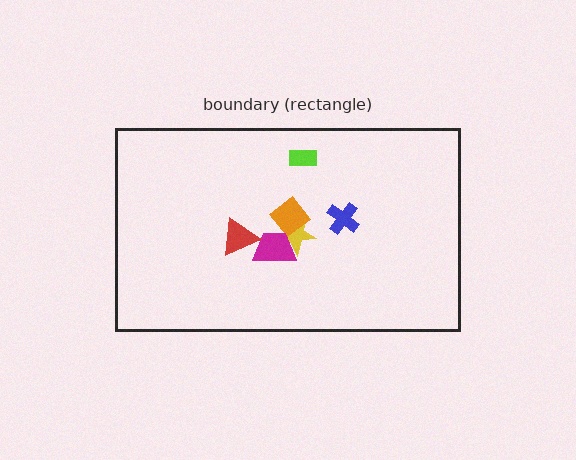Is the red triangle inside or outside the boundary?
Inside.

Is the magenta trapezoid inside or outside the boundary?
Inside.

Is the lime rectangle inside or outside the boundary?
Inside.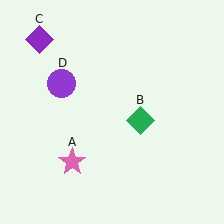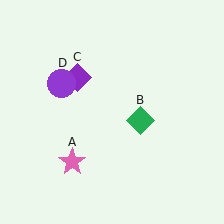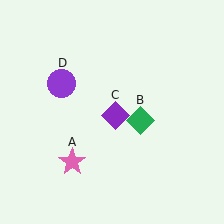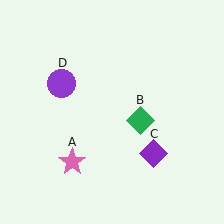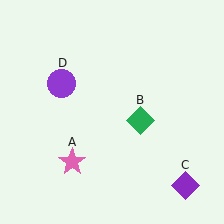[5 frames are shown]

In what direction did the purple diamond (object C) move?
The purple diamond (object C) moved down and to the right.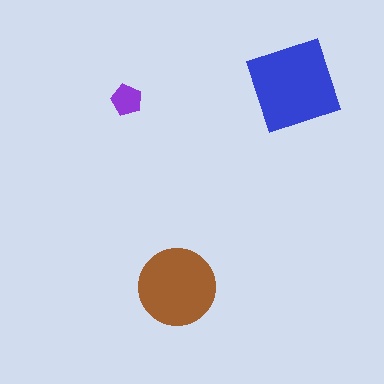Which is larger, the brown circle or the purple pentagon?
The brown circle.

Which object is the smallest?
The purple pentagon.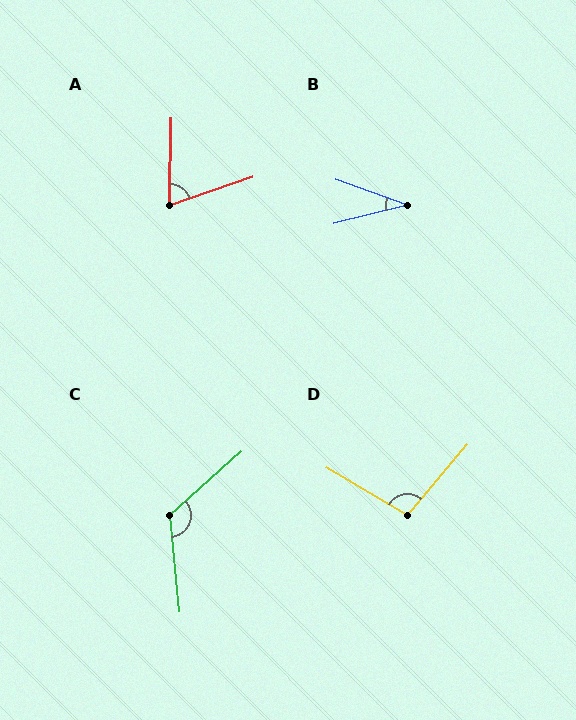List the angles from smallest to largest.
B (35°), A (70°), D (100°), C (126°).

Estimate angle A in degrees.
Approximately 70 degrees.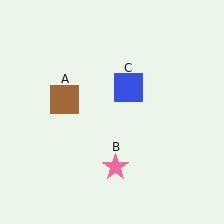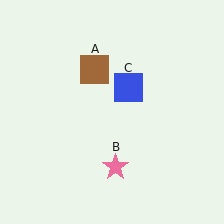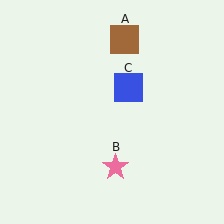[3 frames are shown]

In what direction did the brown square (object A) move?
The brown square (object A) moved up and to the right.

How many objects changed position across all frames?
1 object changed position: brown square (object A).